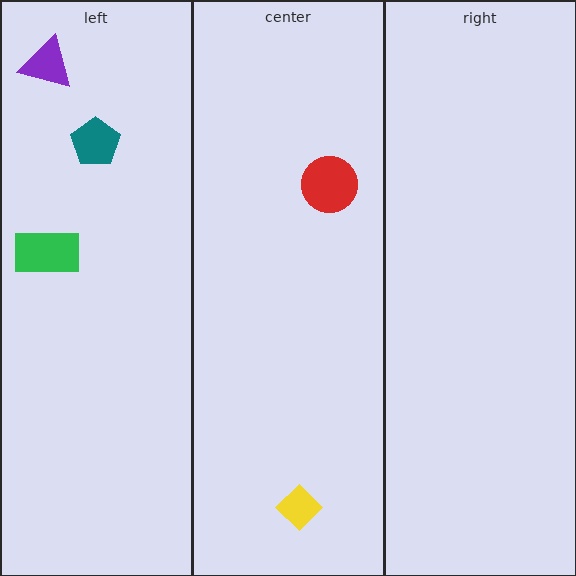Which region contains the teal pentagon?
The left region.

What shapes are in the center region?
The yellow diamond, the red circle.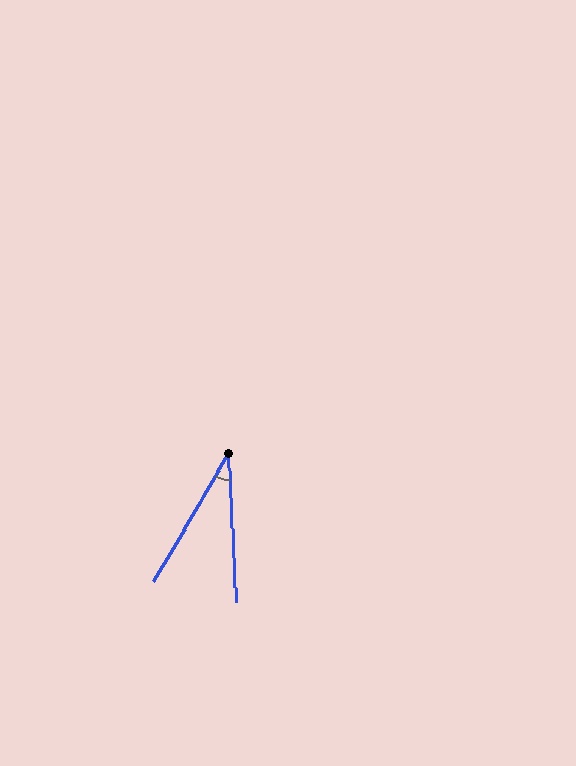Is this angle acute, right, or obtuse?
It is acute.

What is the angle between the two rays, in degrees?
Approximately 33 degrees.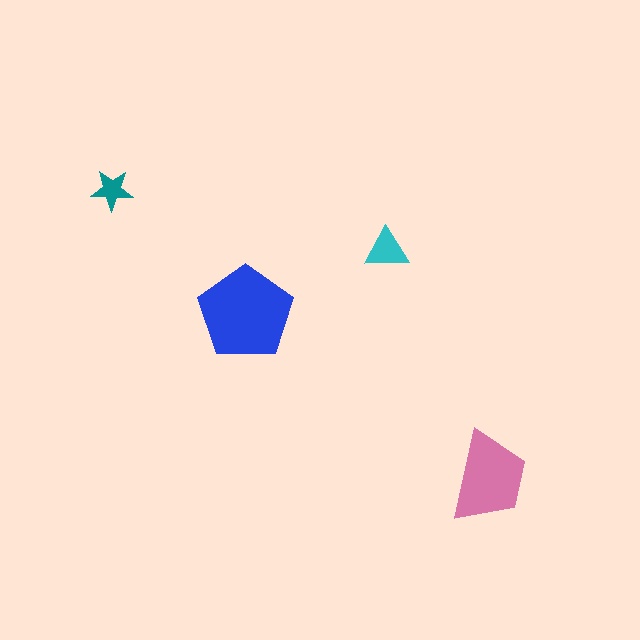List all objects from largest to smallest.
The blue pentagon, the pink trapezoid, the cyan triangle, the teal star.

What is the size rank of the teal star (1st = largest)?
4th.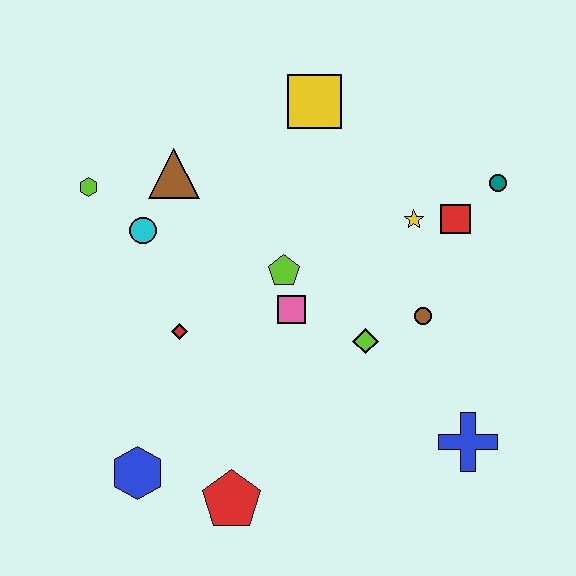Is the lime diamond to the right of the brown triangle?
Yes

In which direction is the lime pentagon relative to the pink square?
The lime pentagon is above the pink square.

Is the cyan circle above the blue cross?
Yes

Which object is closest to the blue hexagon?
The red pentagon is closest to the blue hexagon.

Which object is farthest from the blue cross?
The lime hexagon is farthest from the blue cross.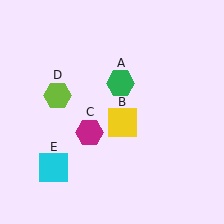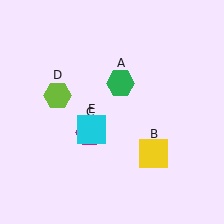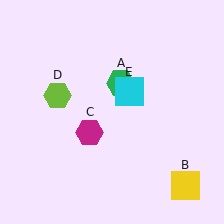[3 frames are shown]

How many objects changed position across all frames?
2 objects changed position: yellow square (object B), cyan square (object E).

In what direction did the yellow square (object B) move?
The yellow square (object B) moved down and to the right.